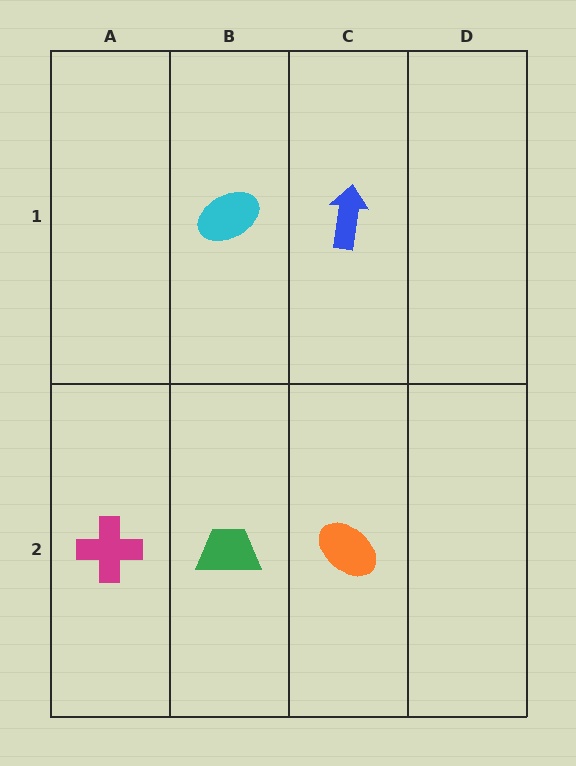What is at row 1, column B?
A cyan ellipse.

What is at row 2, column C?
An orange ellipse.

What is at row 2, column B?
A green trapezoid.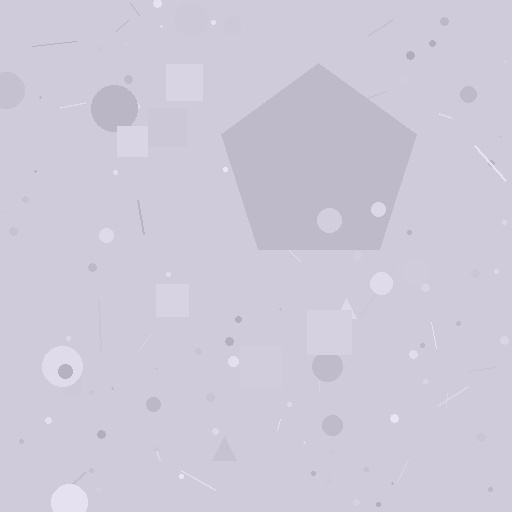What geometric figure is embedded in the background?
A pentagon is embedded in the background.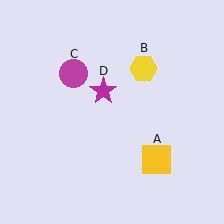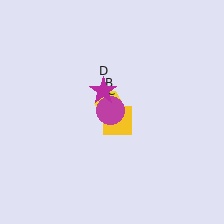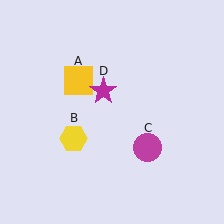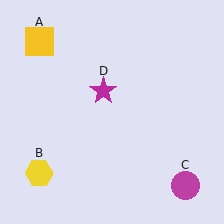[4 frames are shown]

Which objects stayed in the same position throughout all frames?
Magenta star (object D) remained stationary.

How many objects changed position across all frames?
3 objects changed position: yellow square (object A), yellow hexagon (object B), magenta circle (object C).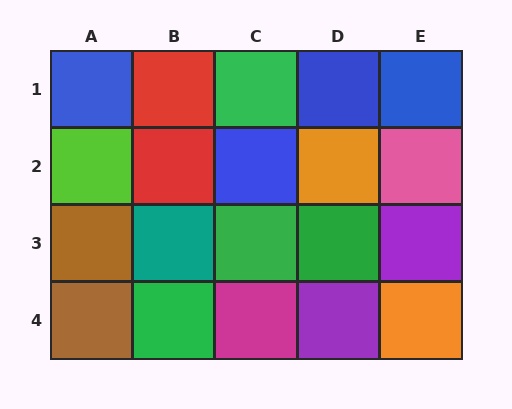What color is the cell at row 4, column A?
Brown.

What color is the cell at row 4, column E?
Orange.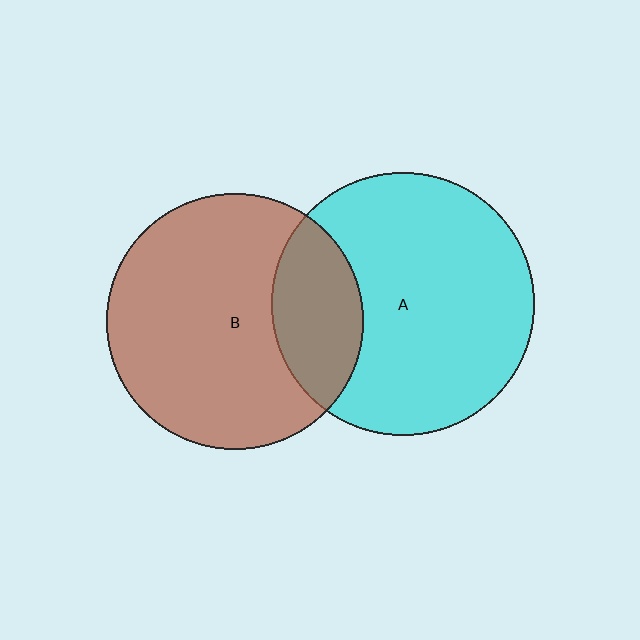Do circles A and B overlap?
Yes.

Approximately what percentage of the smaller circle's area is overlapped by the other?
Approximately 25%.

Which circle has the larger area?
Circle A (cyan).